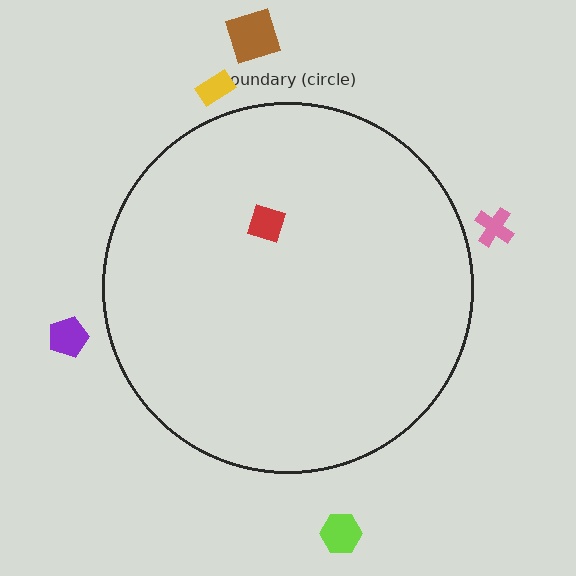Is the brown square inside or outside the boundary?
Outside.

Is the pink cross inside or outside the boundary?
Outside.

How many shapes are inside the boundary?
1 inside, 5 outside.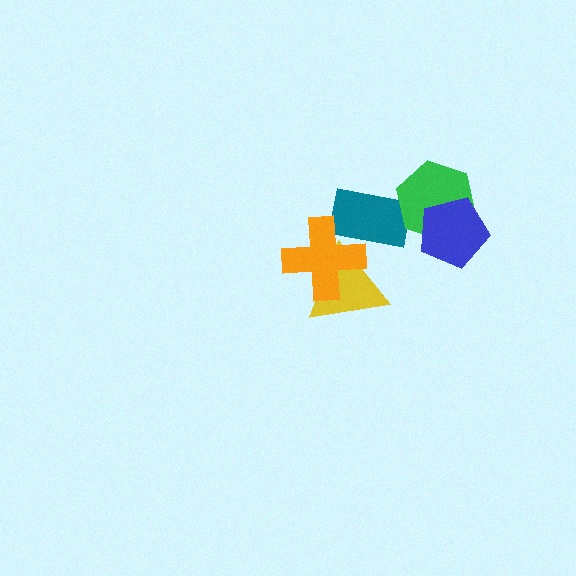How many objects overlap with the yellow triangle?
2 objects overlap with the yellow triangle.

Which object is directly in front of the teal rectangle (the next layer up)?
The green hexagon is directly in front of the teal rectangle.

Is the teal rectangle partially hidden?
Yes, it is partially covered by another shape.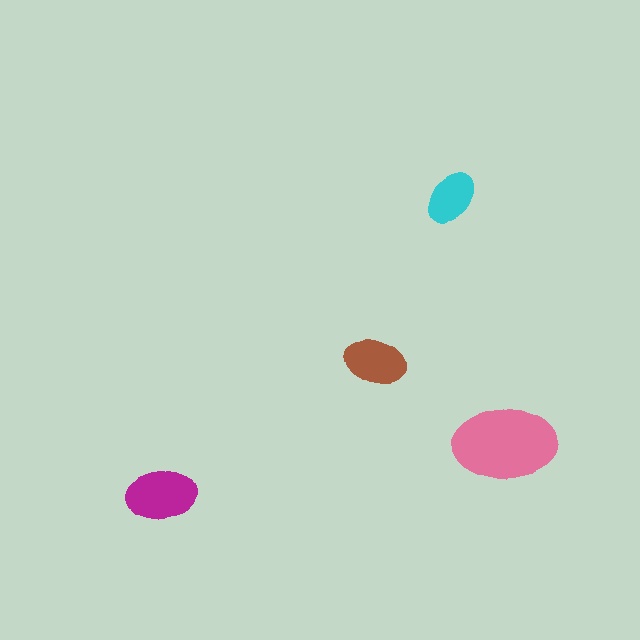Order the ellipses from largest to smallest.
the pink one, the magenta one, the brown one, the cyan one.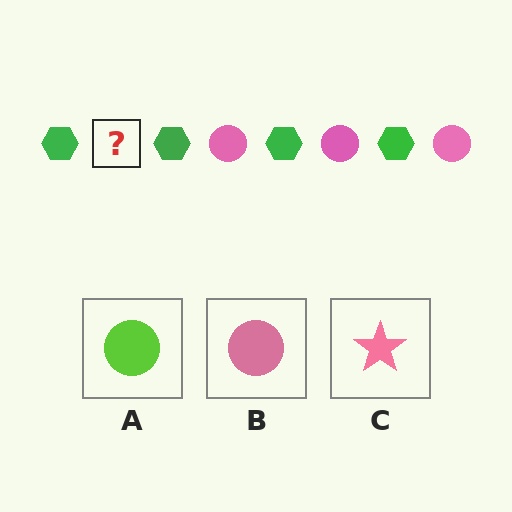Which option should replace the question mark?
Option B.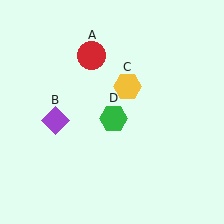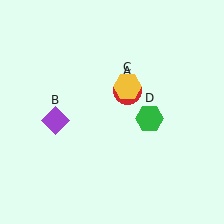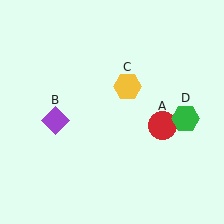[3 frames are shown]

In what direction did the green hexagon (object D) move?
The green hexagon (object D) moved right.